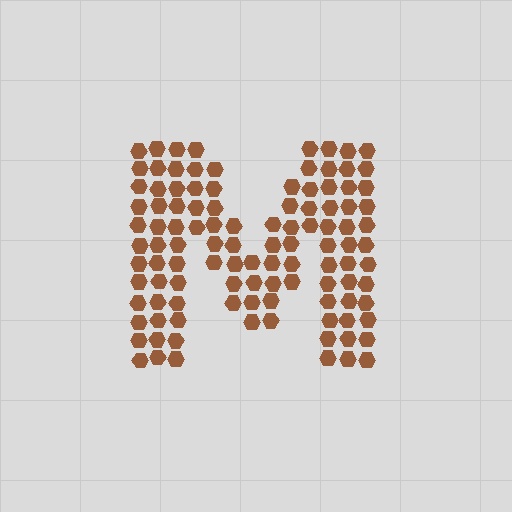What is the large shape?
The large shape is the letter M.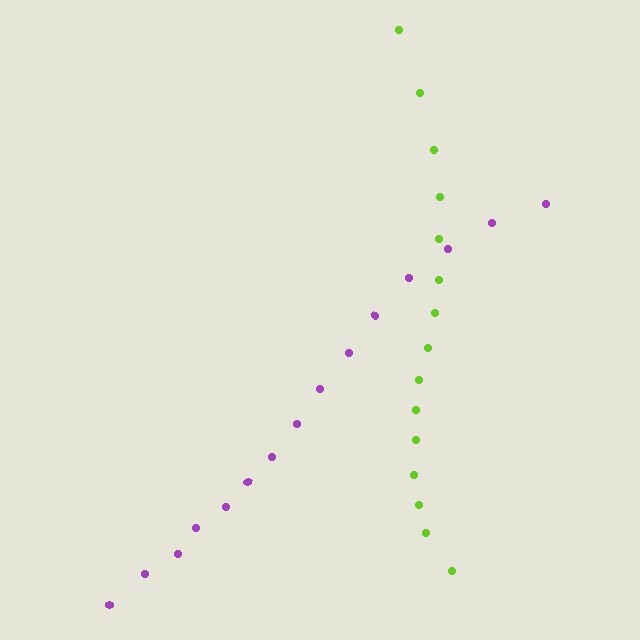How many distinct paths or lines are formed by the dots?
There are 2 distinct paths.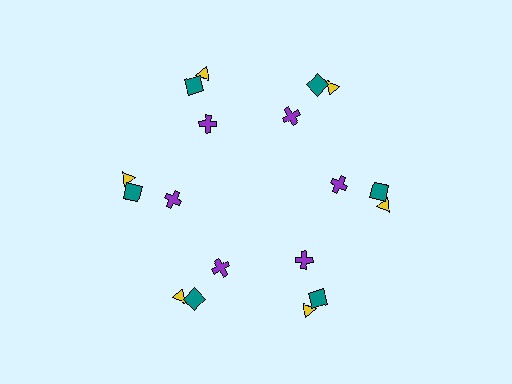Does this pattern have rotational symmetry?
Yes, this pattern has 6-fold rotational symmetry. It looks the same after rotating 60 degrees around the center.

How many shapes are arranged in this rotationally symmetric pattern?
There are 18 shapes, arranged in 6 groups of 3.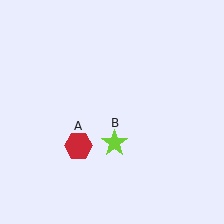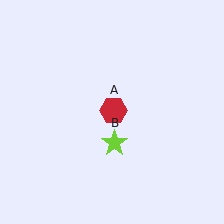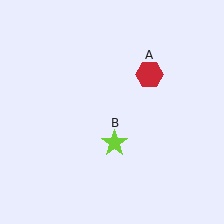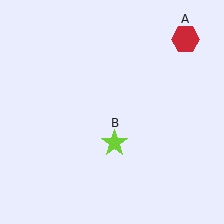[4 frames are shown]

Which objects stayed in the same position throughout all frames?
Lime star (object B) remained stationary.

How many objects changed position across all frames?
1 object changed position: red hexagon (object A).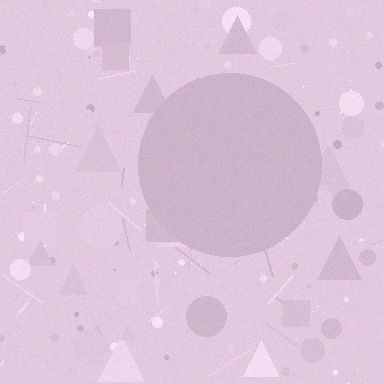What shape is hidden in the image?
A circle is hidden in the image.